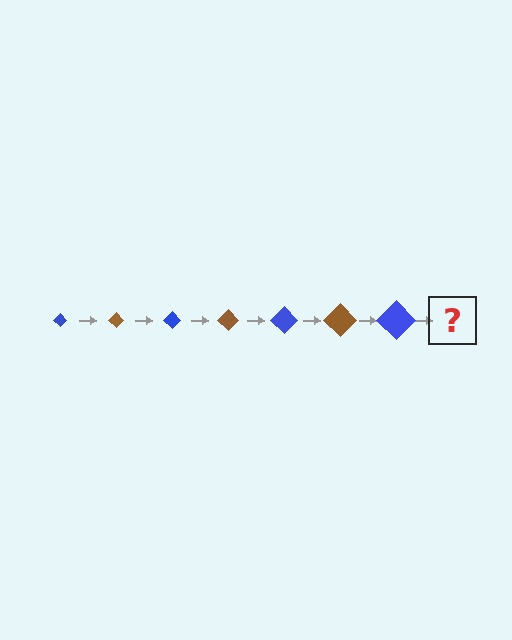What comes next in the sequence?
The next element should be a brown diamond, larger than the previous one.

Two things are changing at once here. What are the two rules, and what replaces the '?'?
The two rules are that the diamond grows larger each step and the color cycles through blue and brown. The '?' should be a brown diamond, larger than the previous one.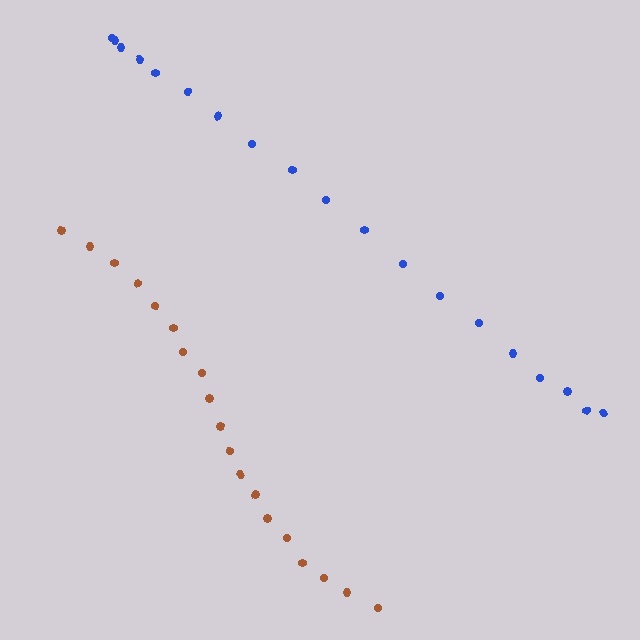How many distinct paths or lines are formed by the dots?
There are 2 distinct paths.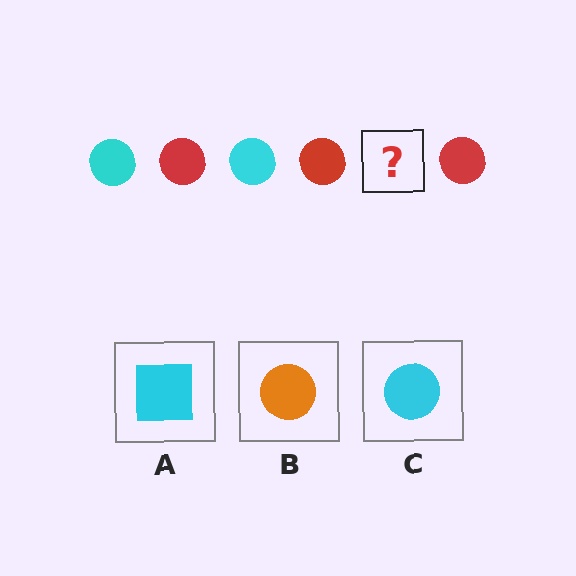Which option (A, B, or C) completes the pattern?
C.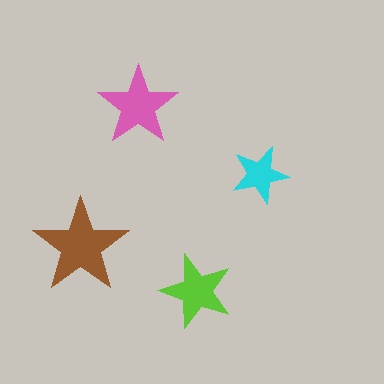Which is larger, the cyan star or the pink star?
The pink one.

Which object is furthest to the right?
The cyan star is rightmost.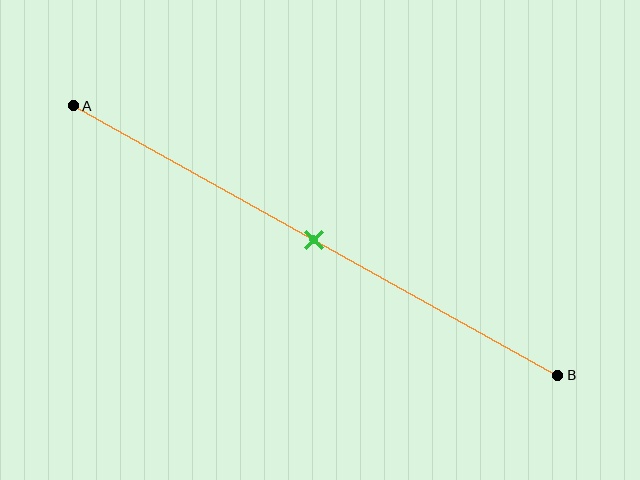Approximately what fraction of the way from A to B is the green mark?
The green mark is approximately 50% of the way from A to B.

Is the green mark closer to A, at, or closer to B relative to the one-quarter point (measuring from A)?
The green mark is closer to point B than the one-quarter point of segment AB.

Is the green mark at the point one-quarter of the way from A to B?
No, the mark is at about 50% from A, not at the 25% one-quarter point.